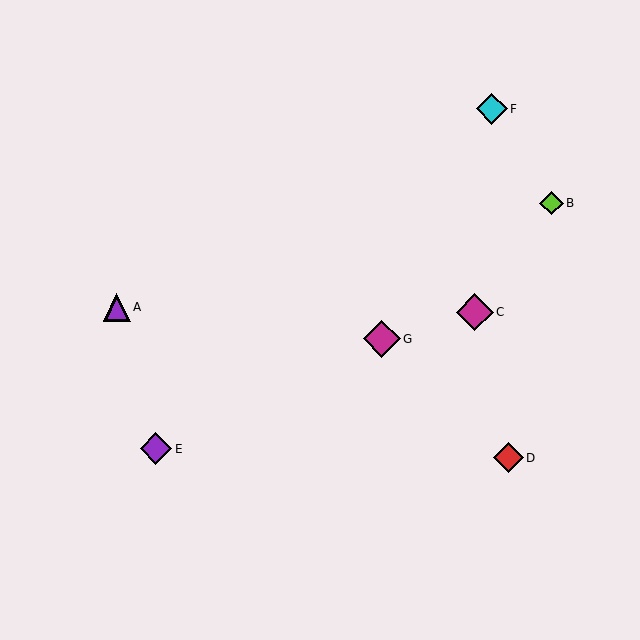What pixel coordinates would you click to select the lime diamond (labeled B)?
Click at (551, 203) to select the lime diamond B.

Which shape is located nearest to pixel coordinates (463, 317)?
The magenta diamond (labeled C) at (475, 312) is nearest to that location.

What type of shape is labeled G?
Shape G is a magenta diamond.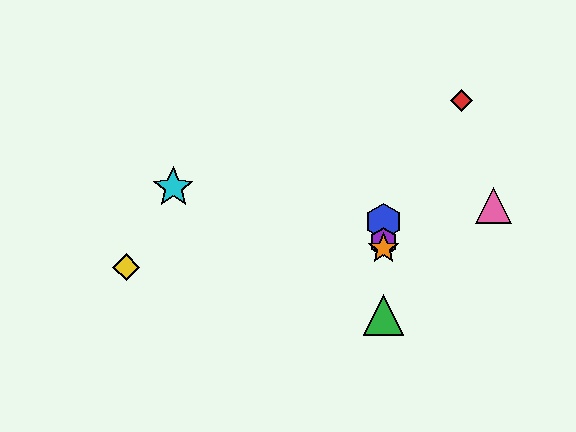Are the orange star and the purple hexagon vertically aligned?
Yes, both are at x≈384.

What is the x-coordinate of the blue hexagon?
The blue hexagon is at x≈384.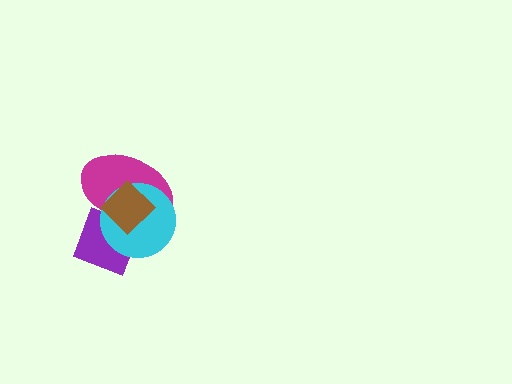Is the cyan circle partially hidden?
Yes, it is partially covered by another shape.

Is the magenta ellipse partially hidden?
Yes, it is partially covered by another shape.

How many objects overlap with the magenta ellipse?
3 objects overlap with the magenta ellipse.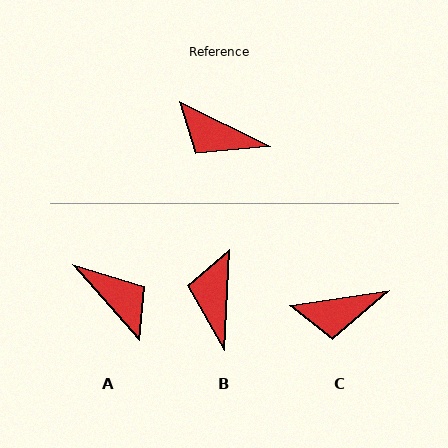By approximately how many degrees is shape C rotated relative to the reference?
Approximately 35 degrees counter-clockwise.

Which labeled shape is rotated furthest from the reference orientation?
A, about 158 degrees away.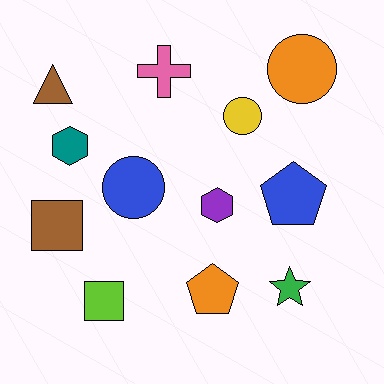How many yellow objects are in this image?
There is 1 yellow object.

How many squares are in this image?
There are 2 squares.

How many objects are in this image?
There are 12 objects.